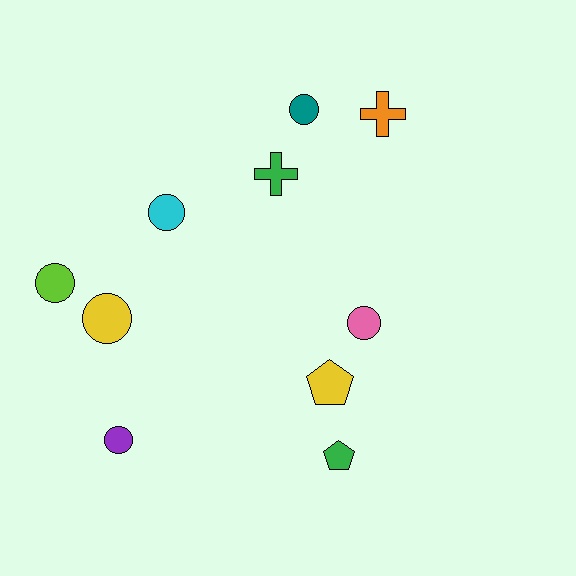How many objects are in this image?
There are 10 objects.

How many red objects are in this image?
There are no red objects.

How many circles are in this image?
There are 6 circles.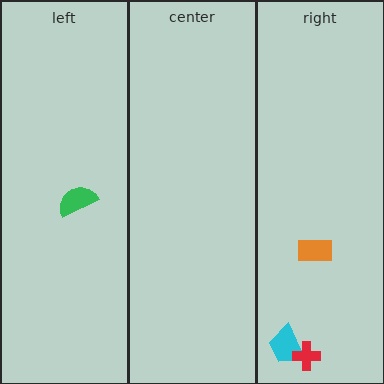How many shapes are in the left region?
1.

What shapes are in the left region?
The green semicircle.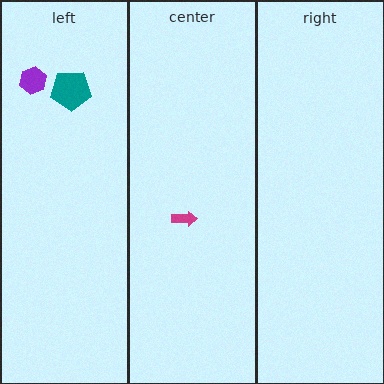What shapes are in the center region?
The magenta arrow.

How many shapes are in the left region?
2.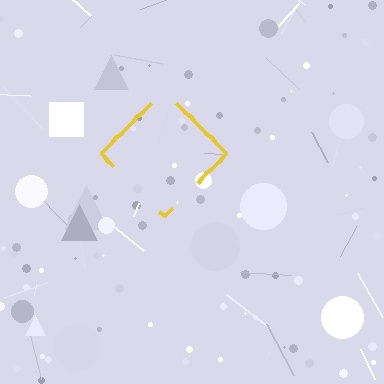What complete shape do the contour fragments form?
The contour fragments form a diamond.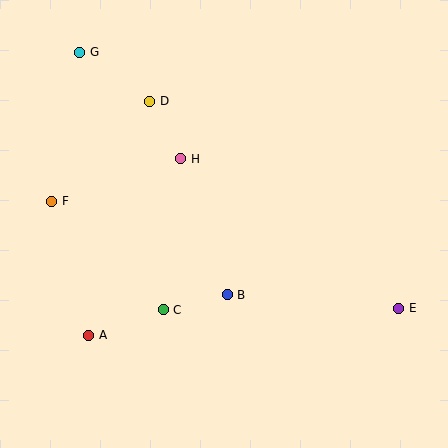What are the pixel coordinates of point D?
Point D is at (150, 101).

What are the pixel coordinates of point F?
Point F is at (52, 201).